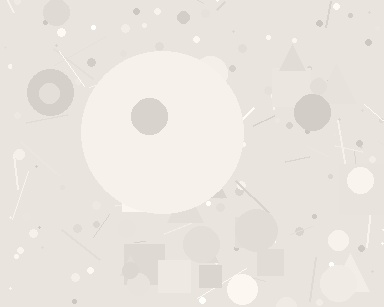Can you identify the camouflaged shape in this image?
The camouflaged shape is a circle.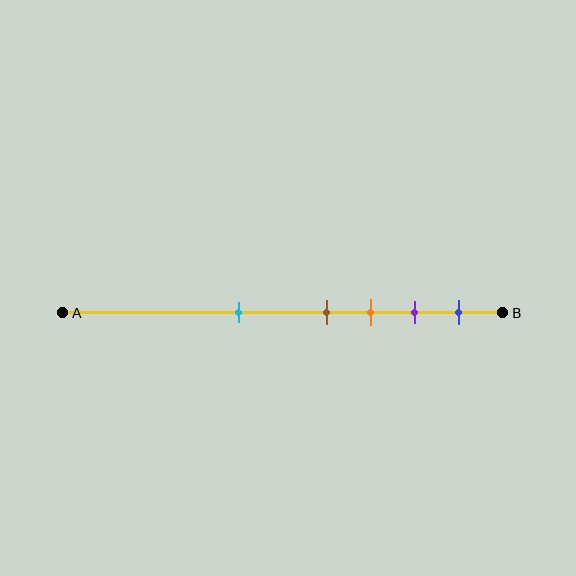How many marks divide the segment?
There are 5 marks dividing the segment.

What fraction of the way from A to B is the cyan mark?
The cyan mark is approximately 40% (0.4) of the way from A to B.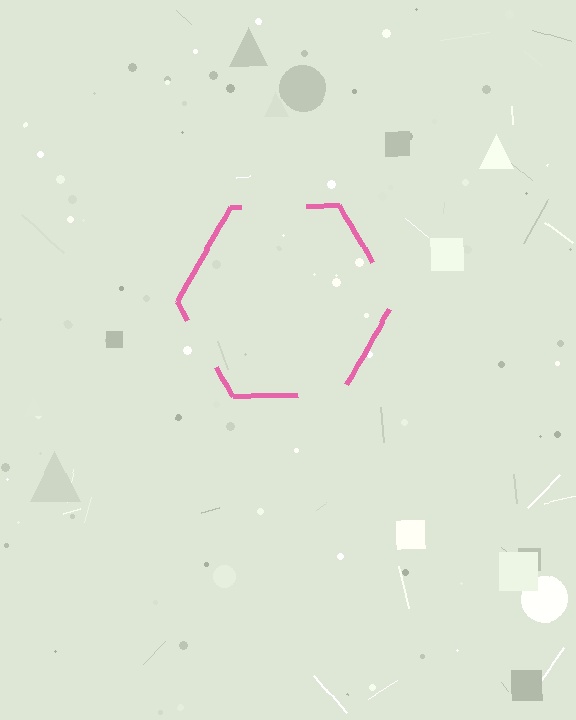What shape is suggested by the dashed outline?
The dashed outline suggests a hexagon.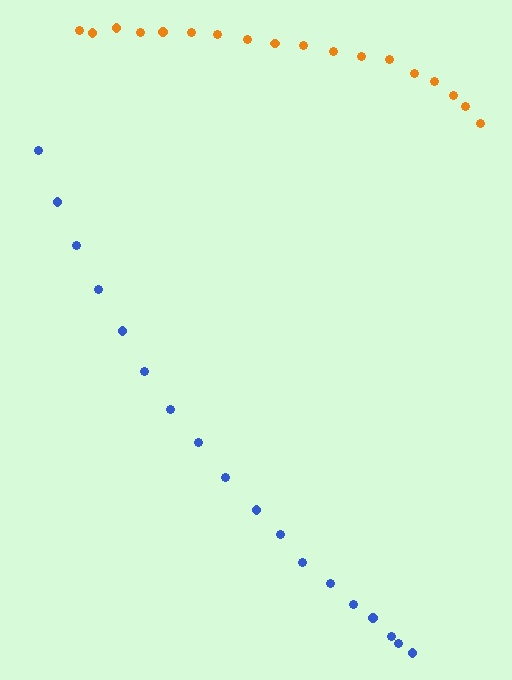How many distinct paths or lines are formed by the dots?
There are 2 distinct paths.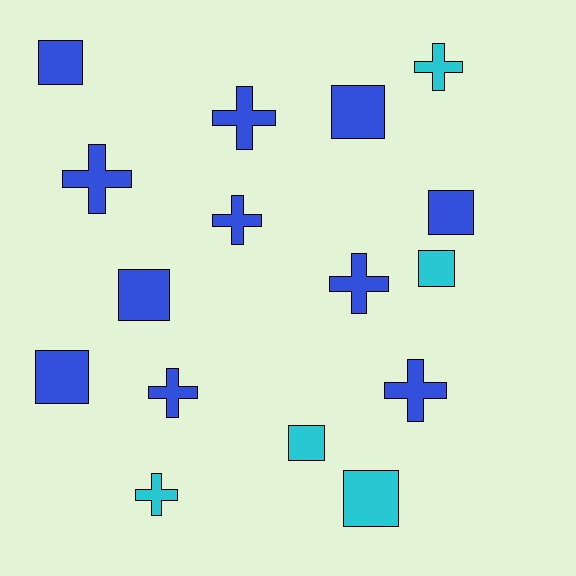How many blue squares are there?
There are 5 blue squares.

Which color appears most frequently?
Blue, with 11 objects.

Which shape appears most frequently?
Square, with 8 objects.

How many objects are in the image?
There are 16 objects.